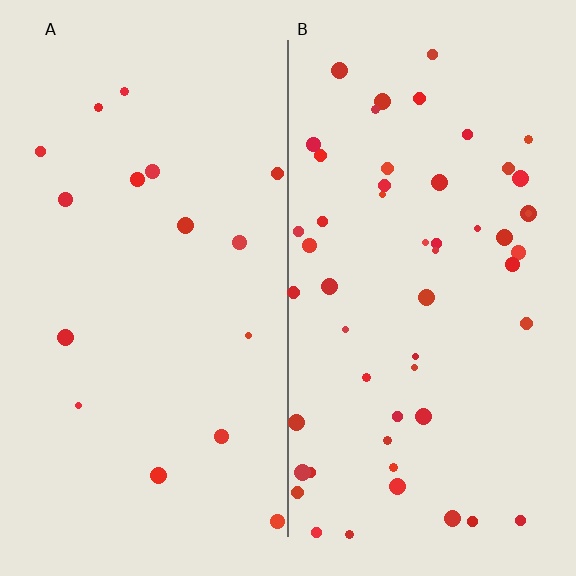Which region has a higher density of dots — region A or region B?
B (the right).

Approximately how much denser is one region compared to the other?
Approximately 3.2× — region B over region A.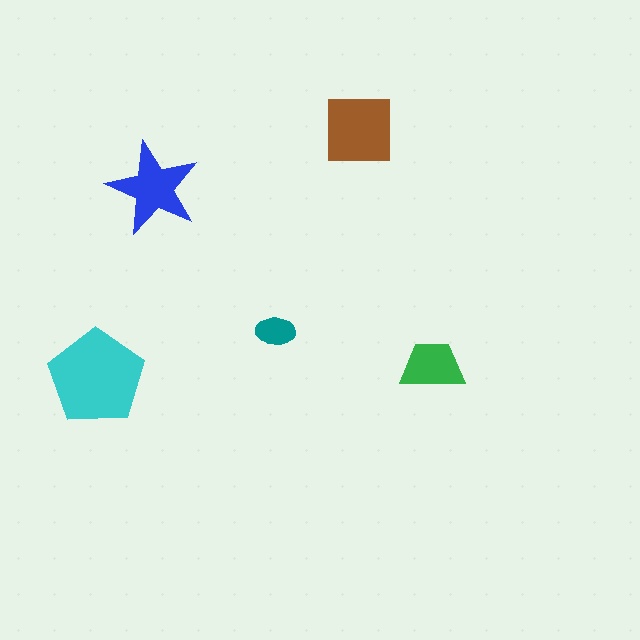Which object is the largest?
The cyan pentagon.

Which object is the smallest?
The teal ellipse.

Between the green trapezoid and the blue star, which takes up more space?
The blue star.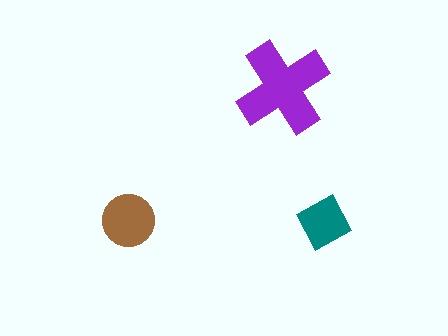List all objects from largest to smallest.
The purple cross, the brown circle, the teal square.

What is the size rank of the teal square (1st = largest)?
3rd.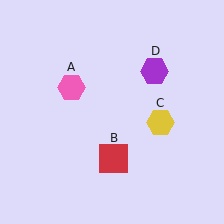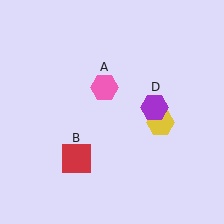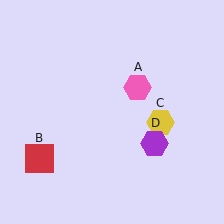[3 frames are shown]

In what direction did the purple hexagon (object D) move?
The purple hexagon (object D) moved down.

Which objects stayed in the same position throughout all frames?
Yellow hexagon (object C) remained stationary.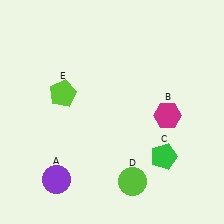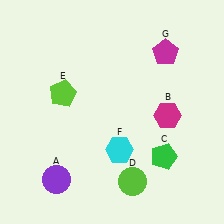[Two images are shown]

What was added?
A cyan hexagon (F), a magenta pentagon (G) were added in Image 2.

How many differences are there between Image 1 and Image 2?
There are 2 differences between the two images.